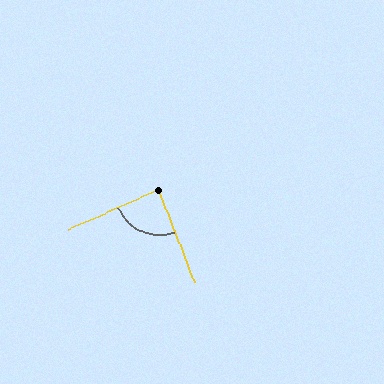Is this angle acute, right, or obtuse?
It is approximately a right angle.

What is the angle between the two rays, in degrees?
Approximately 87 degrees.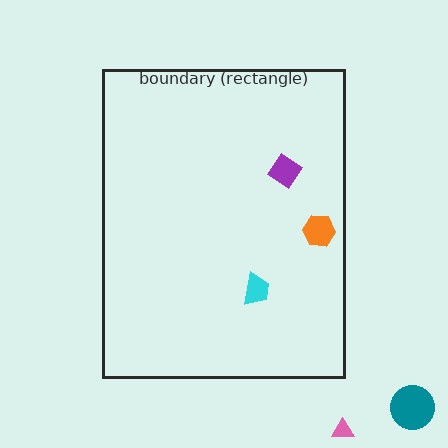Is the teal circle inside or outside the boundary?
Outside.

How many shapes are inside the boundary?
3 inside, 2 outside.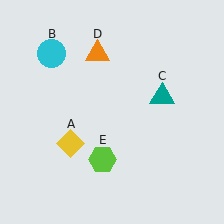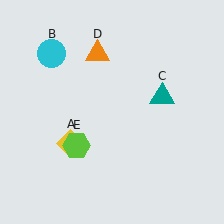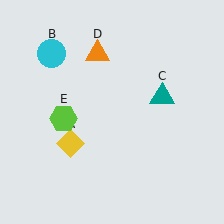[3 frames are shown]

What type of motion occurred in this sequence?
The lime hexagon (object E) rotated clockwise around the center of the scene.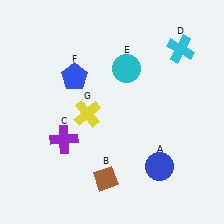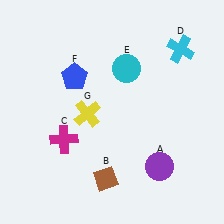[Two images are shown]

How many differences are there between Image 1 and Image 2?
There are 2 differences between the two images.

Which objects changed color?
A changed from blue to purple. C changed from purple to magenta.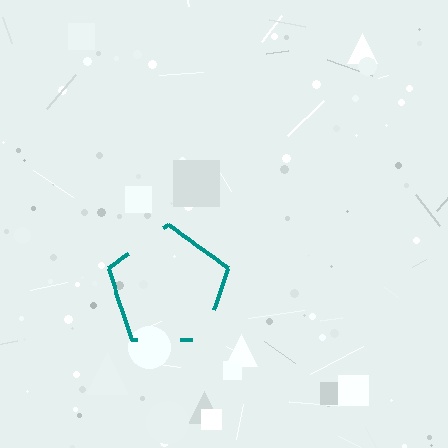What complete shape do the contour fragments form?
The contour fragments form a pentagon.